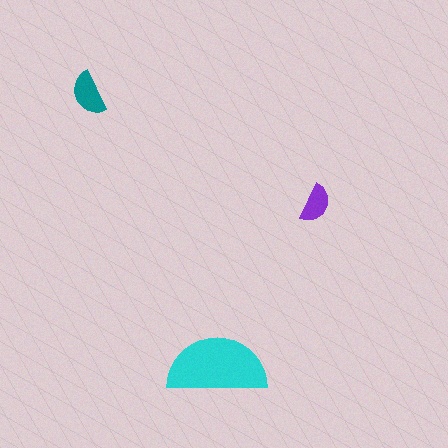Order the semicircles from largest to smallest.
the cyan one, the teal one, the purple one.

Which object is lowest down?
The cyan semicircle is bottommost.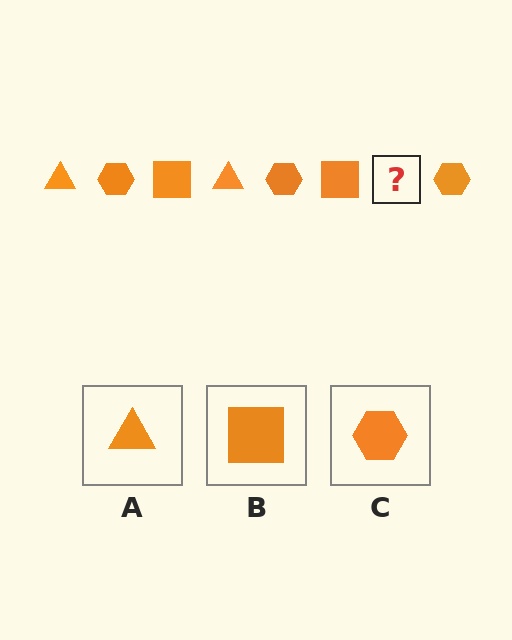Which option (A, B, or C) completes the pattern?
A.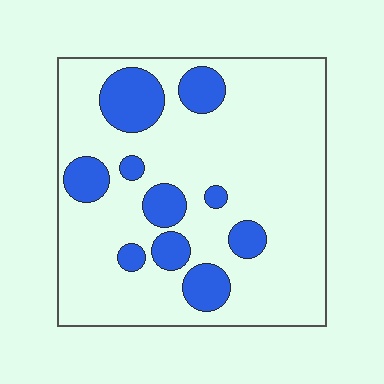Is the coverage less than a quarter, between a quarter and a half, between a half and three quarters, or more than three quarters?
Less than a quarter.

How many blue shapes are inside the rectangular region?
10.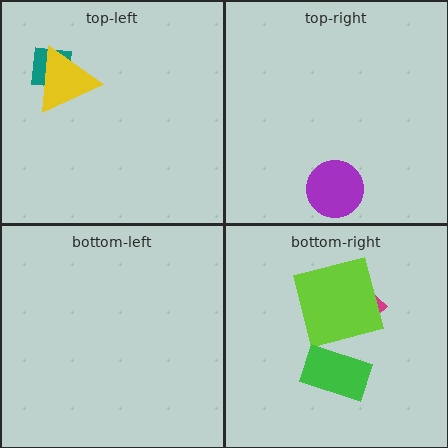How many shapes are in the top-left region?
2.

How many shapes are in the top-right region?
1.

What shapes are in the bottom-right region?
The magenta arrow, the lime square, the green rectangle.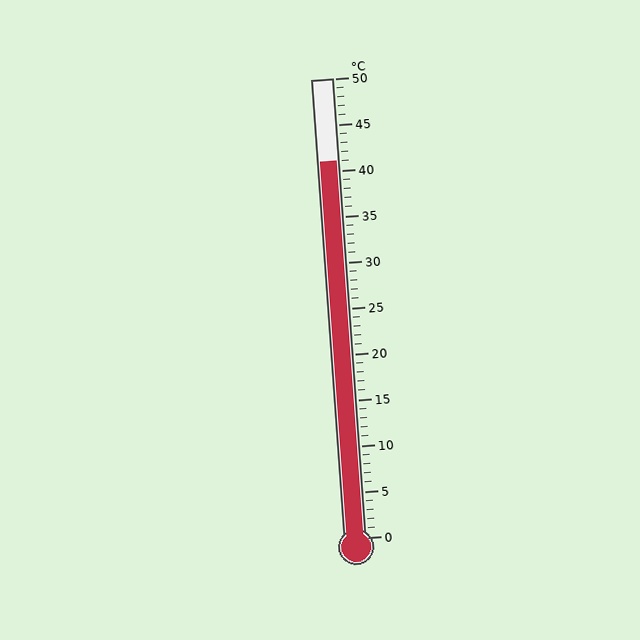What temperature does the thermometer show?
The thermometer shows approximately 41°C.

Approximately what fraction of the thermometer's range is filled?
The thermometer is filled to approximately 80% of its range.